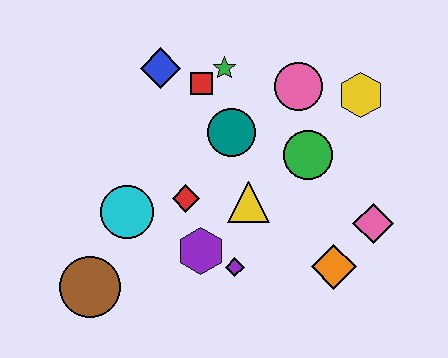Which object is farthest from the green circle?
The brown circle is farthest from the green circle.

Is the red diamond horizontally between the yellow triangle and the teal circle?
No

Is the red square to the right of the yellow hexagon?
No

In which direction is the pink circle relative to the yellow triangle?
The pink circle is above the yellow triangle.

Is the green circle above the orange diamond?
Yes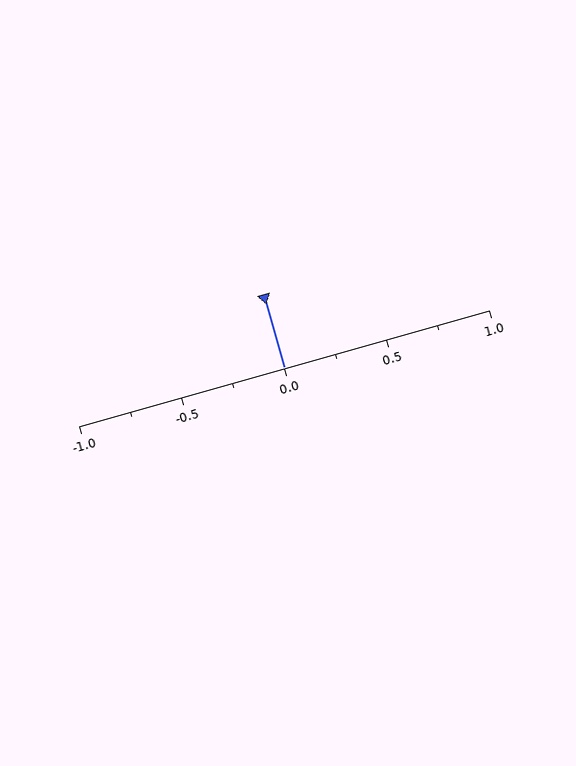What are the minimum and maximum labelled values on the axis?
The axis runs from -1.0 to 1.0.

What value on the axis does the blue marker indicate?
The marker indicates approximately 0.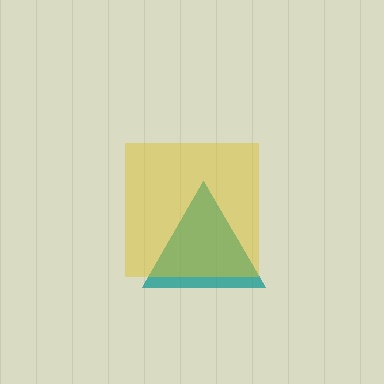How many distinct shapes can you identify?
There are 2 distinct shapes: a teal triangle, a yellow square.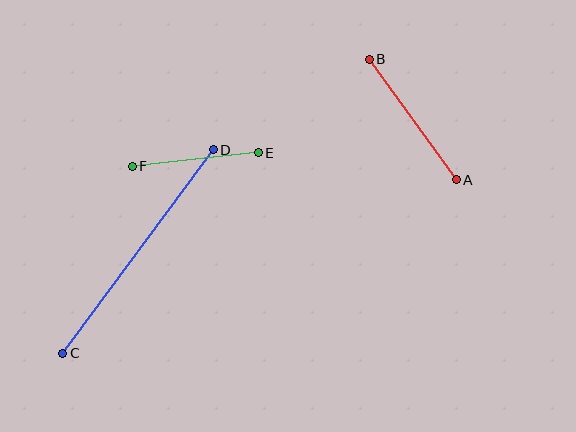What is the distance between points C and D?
The distance is approximately 253 pixels.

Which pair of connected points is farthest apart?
Points C and D are farthest apart.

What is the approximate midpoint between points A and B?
The midpoint is at approximately (413, 119) pixels.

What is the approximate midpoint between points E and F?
The midpoint is at approximately (195, 160) pixels.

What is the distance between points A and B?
The distance is approximately 149 pixels.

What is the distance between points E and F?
The distance is approximately 127 pixels.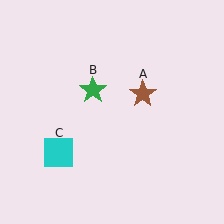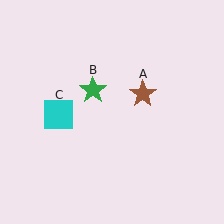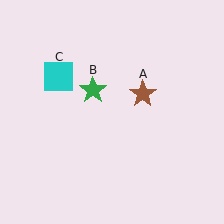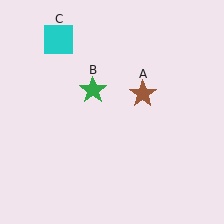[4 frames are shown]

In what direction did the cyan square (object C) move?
The cyan square (object C) moved up.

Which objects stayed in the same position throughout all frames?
Brown star (object A) and green star (object B) remained stationary.